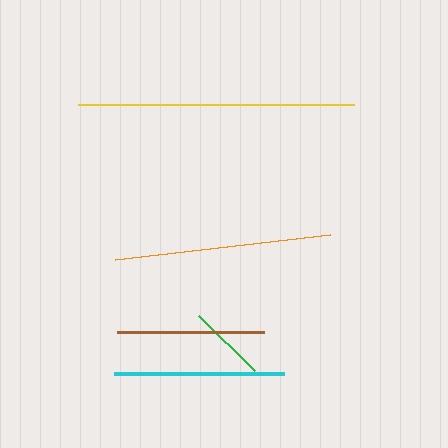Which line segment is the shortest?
The green line is the shortest at approximately 78 pixels.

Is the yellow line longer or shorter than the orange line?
The yellow line is longer than the orange line.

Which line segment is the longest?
The yellow line is the longest at approximately 276 pixels.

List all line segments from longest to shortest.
From longest to shortest: yellow, orange, cyan, brown, green.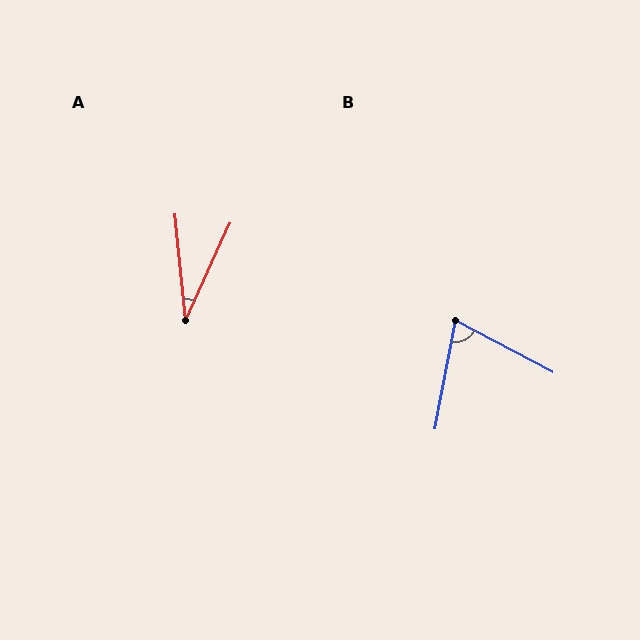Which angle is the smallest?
A, at approximately 30 degrees.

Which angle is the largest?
B, at approximately 73 degrees.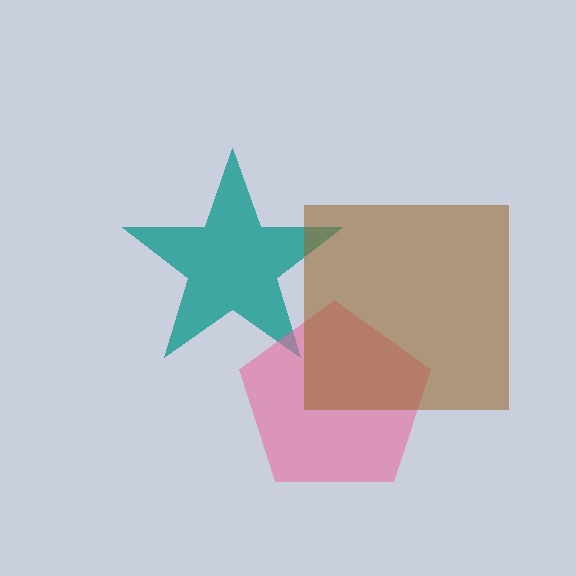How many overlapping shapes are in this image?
There are 3 overlapping shapes in the image.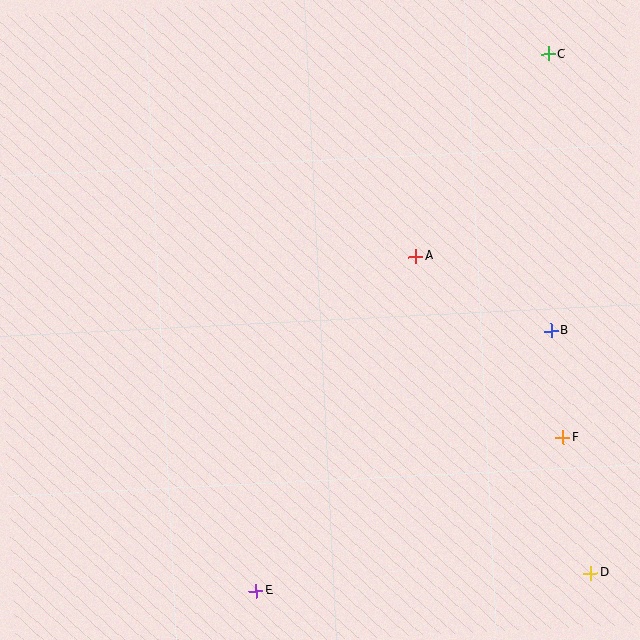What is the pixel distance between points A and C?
The distance between A and C is 242 pixels.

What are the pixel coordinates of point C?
Point C is at (548, 54).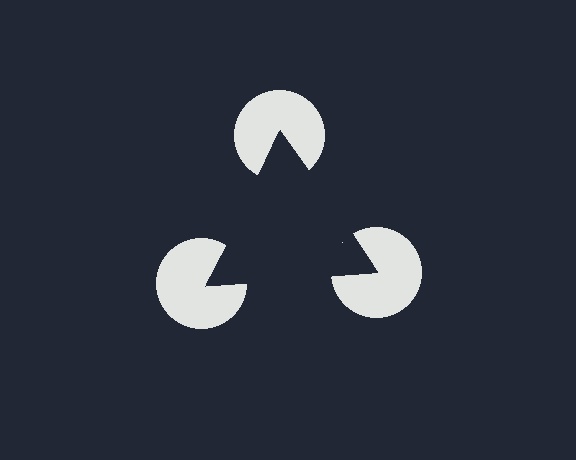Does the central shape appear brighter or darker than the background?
It typically appears slightly darker than the background, even though no actual brightness change is drawn.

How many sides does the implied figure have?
3 sides.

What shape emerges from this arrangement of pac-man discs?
An illusory triangle — its edges are inferred from the aligned wedge cuts in the pac-man discs, not physically drawn.